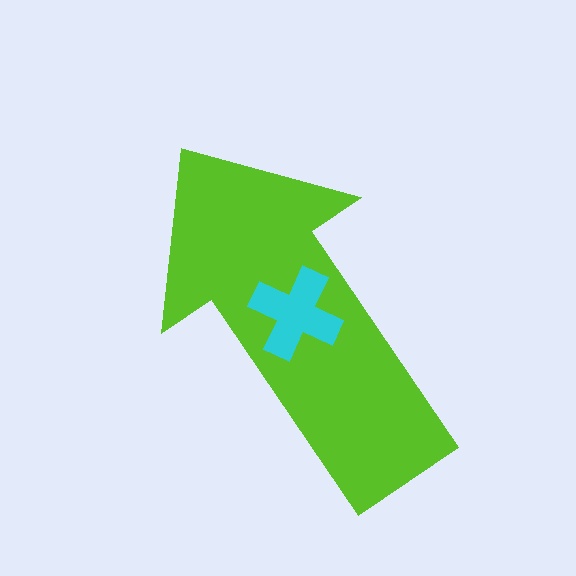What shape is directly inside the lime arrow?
The cyan cross.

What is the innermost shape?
The cyan cross.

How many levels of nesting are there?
2.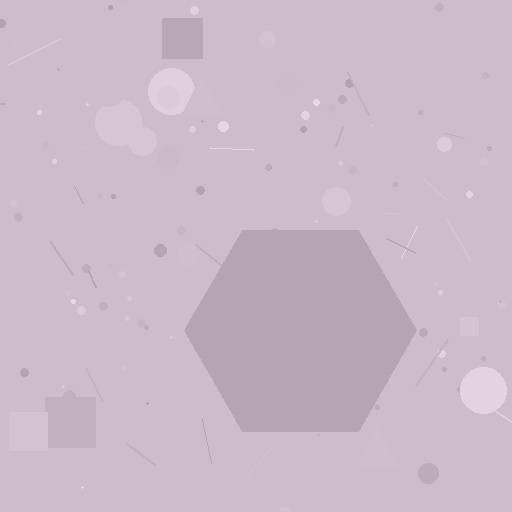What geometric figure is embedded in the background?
A hexagon is embedded in the background.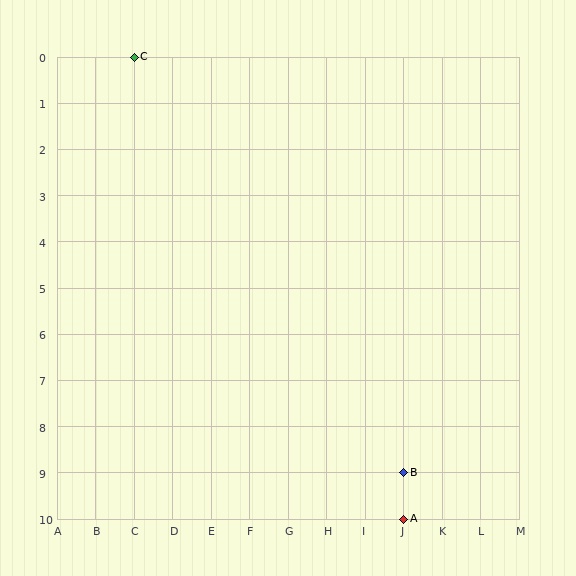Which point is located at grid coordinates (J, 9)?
Point B is at (J, 9).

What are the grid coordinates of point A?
Point A is at grid coordinates (J, 10).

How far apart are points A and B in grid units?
Points A and B are 1 row apart.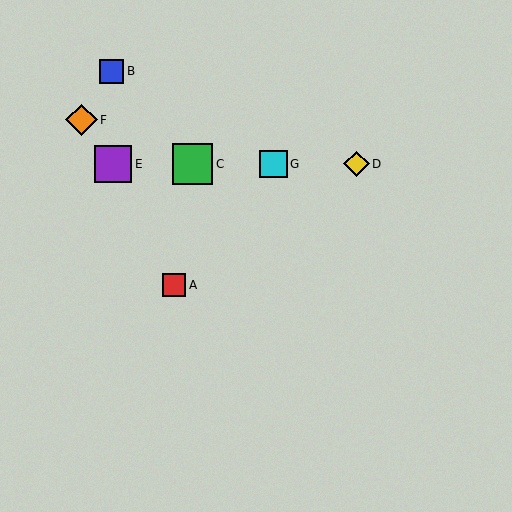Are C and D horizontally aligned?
Yes, both are at y≈164.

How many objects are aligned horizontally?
4 objects (C, D, E, G) are aligned horizontally.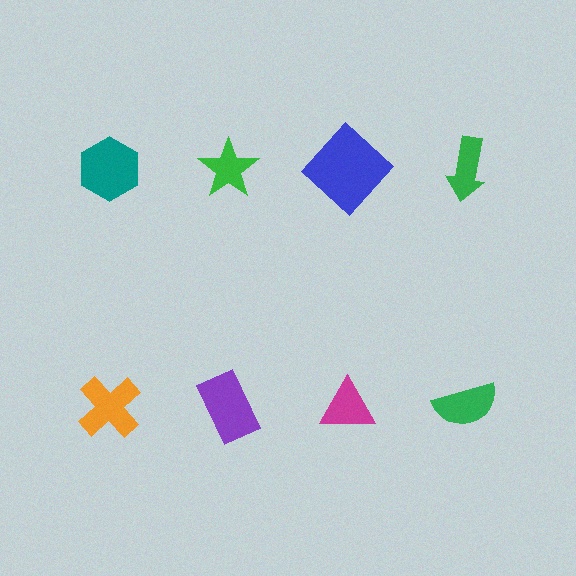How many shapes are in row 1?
4 shapes.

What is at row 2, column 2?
A purple rectangle.